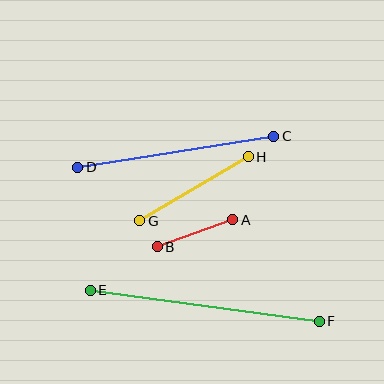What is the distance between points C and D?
The distance is approximately 198 pixels.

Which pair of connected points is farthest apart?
Points E and F are farthest apart.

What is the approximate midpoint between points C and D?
The midpoint is at approximately (176, 152) pixels.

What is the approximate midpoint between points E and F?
The midpoint is at approximately (205, 306) pixels.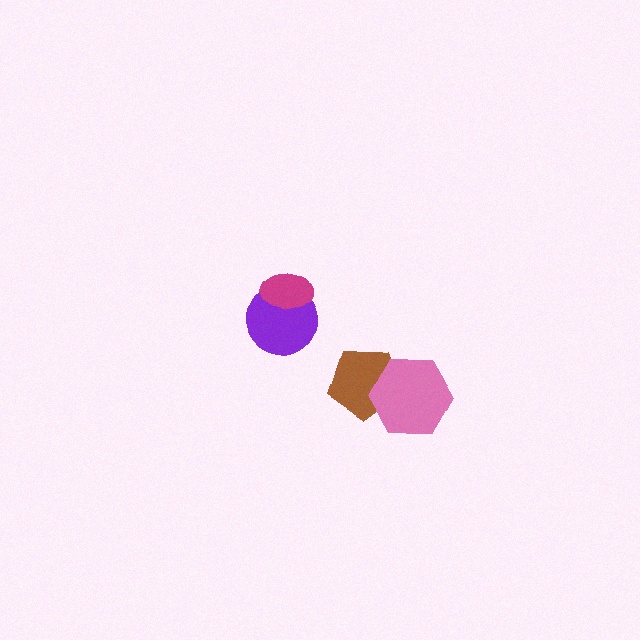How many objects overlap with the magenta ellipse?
1 object overlaps with the magenta ellipse.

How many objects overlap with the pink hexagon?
1 object overlaps with the pink hexagon.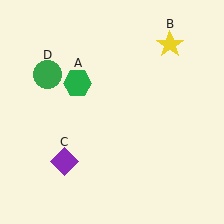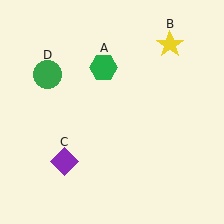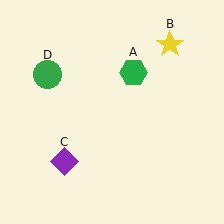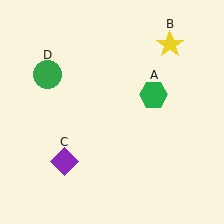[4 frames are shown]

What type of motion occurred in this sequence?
The green hexagon (object A) rotated clockwise around the center of the scene.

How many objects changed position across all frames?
1 object changed position: green hexagon (object A).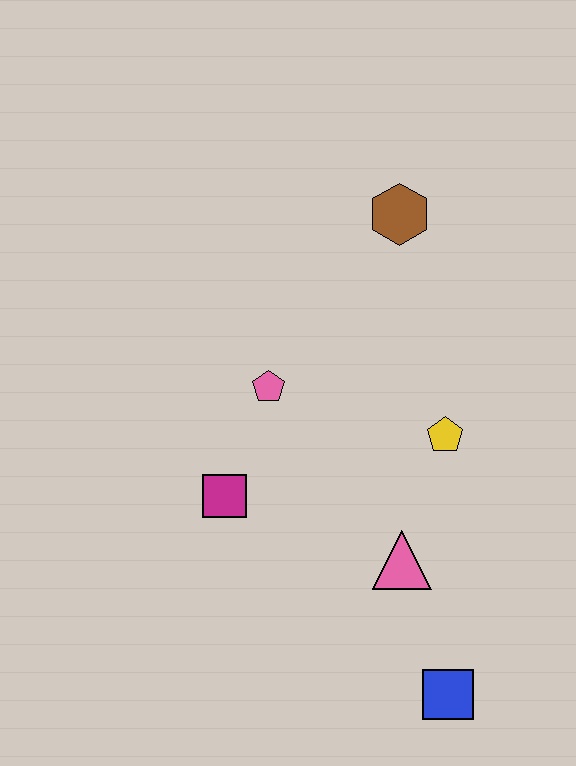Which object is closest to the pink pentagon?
The magenta square is closest to the pink pentagon.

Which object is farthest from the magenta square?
The brown hexagon is farthest from the magenta square.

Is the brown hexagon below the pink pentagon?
No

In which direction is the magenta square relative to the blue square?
The magenta square is to the left of the blue square.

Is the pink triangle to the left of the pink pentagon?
No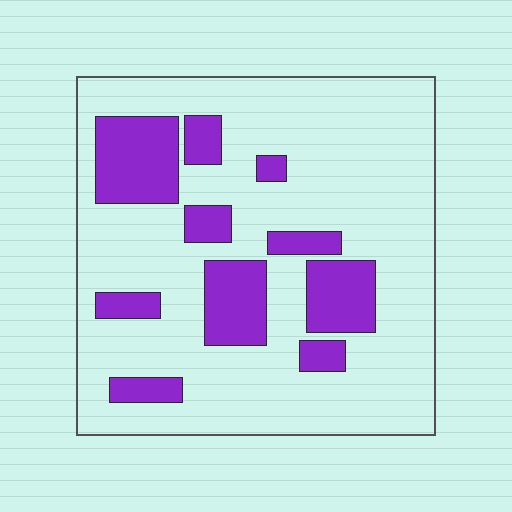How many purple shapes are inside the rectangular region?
10.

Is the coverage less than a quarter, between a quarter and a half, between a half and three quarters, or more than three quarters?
Less than a quarter.